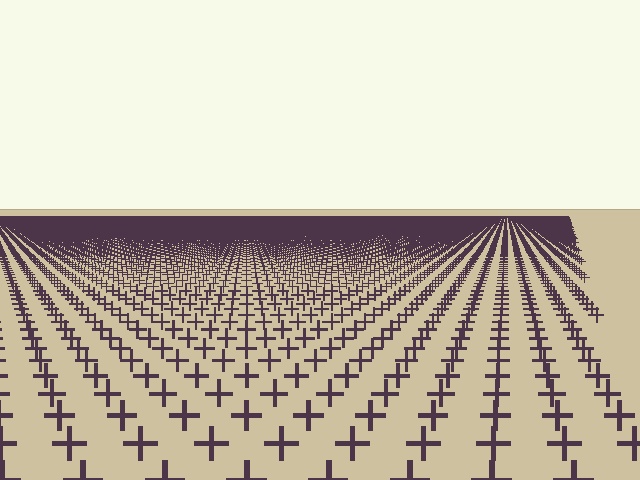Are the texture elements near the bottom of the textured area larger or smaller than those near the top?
Larger. Near the bottom, elements are closer to the viewer and appear at a bigger on-screen size.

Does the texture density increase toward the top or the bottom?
Density increases toward the top.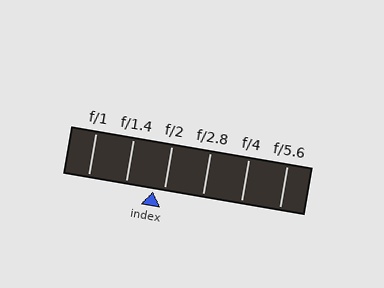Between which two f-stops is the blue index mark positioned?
The index mark is between f/1.4 and f/2.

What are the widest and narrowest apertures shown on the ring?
The widest aperture shown is f/1 and the narrowest is f/5.6.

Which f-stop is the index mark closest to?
The index mark is closest to f/2.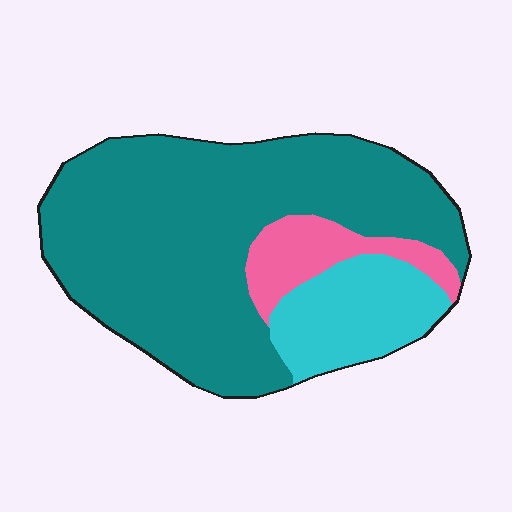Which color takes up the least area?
Pink, at roughly 10%.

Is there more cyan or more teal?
Teal.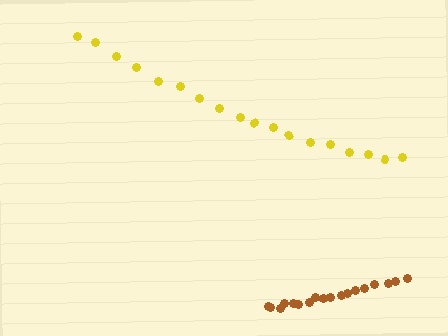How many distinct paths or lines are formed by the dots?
There are 2 distinct paths.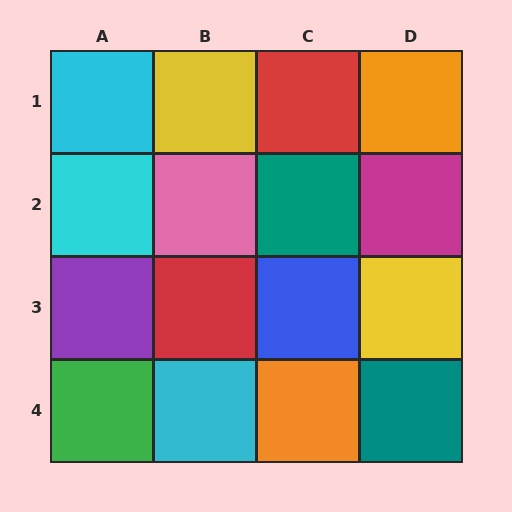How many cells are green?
1 cell is green.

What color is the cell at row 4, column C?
Orange.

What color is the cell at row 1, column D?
Orange.